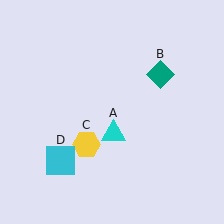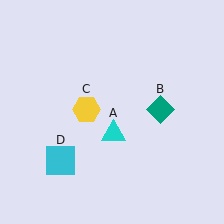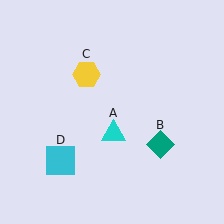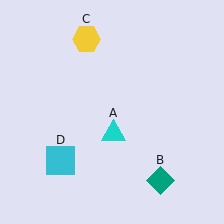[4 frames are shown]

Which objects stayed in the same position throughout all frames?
Cyan triangle (object A) and cyan square (object D) remained stationary.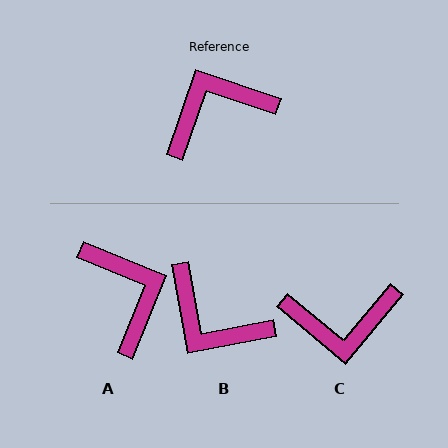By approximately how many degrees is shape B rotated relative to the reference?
Approximately 119 degrees counter-clockwise.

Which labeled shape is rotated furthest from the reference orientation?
C, about 159 degrees away.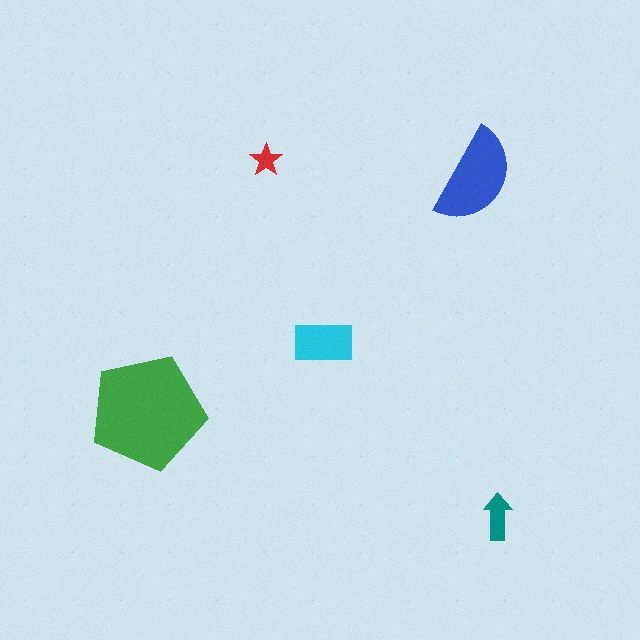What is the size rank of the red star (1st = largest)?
5th.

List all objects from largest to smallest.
The green pentagon, the blue semicircle, the cyan rectangle, the teal arrow, the red star.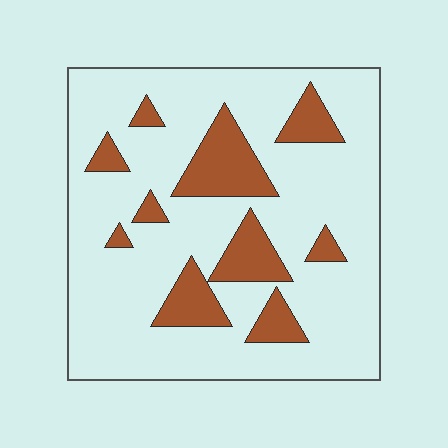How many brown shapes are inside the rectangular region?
10.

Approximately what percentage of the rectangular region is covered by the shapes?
Approximately 20%.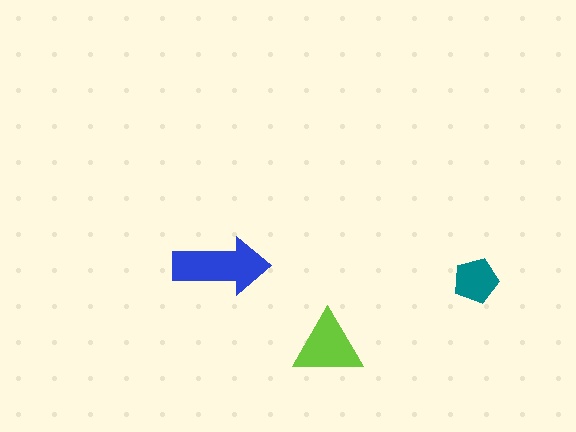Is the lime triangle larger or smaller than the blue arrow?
Smaller.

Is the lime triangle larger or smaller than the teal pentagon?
Larger.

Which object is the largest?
The blue arrow.